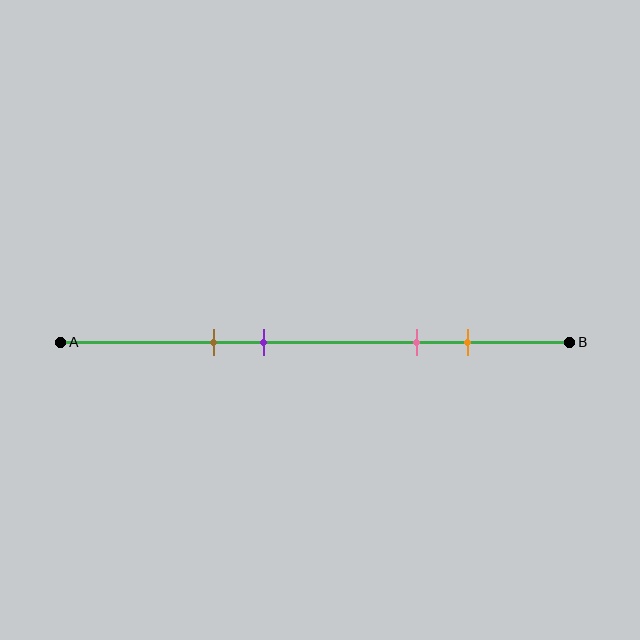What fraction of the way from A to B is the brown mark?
The brown mark is approximately 30% (0.3) of the way from A to B.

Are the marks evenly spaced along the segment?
No, the marks are not evenly spaced.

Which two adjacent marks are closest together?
The brown and purple marks are the closest adjacent pair.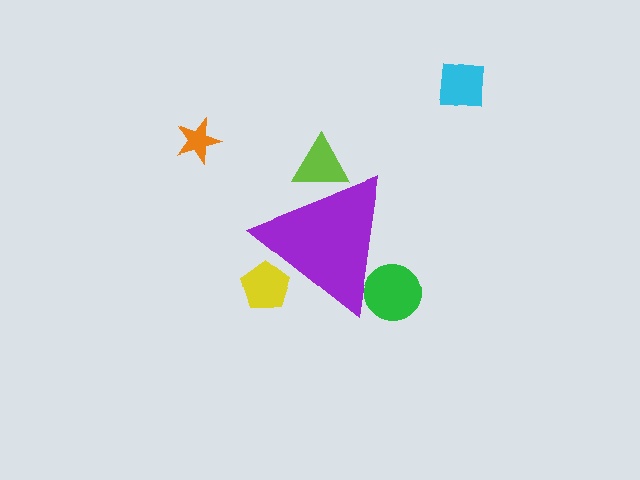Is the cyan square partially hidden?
No, the cyan square is fully visible.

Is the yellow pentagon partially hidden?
Yes, the yellow pentagon is partially hidden behind the purple triangle.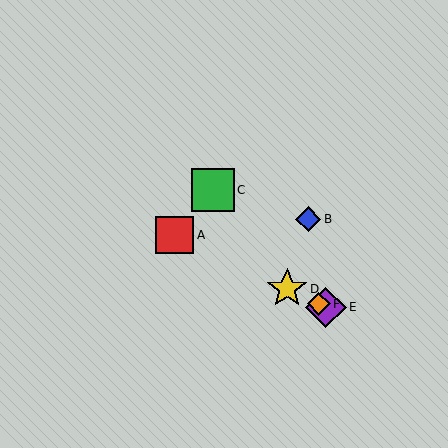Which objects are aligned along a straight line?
Objects A, D, E, F are aligned along a straight line.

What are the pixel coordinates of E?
Object E is at (326, 307).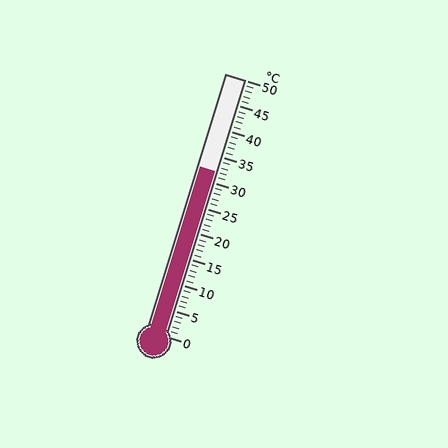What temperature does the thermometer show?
The thermometer shows approximately 32°C.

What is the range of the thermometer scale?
The thermometer scale ranges from 0°C to 50°C.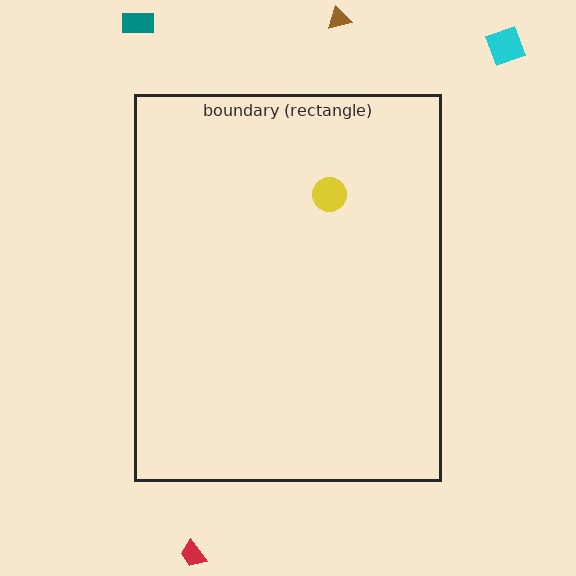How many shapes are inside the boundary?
1 inside, 4 outside.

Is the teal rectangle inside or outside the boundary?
Outside.